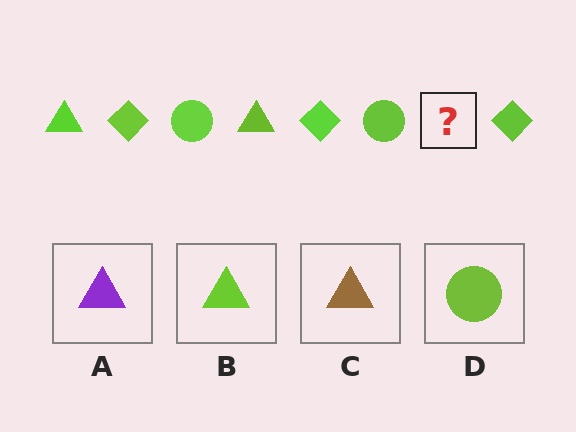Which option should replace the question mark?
Option B.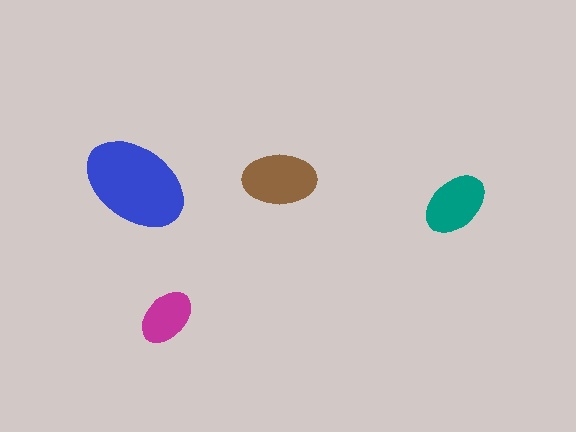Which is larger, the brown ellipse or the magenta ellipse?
The brown one.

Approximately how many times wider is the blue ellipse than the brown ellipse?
About 1.5 times wider.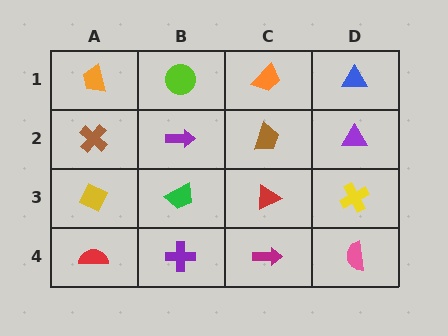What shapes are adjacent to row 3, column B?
A purple arrow (row 2, column B), a purple cross (row 4, column B), a yellow diamond (row 3, column A), a red triangle (row 3, column C).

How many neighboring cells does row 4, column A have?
2.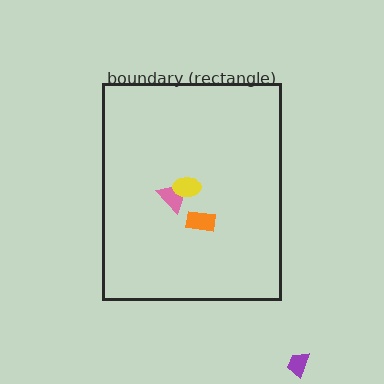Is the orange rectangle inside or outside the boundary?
Inside.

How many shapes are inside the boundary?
3 inside, 1 outside.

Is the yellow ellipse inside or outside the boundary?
Inside.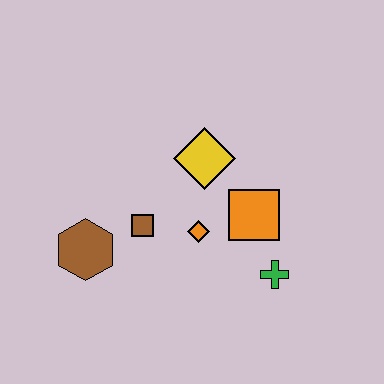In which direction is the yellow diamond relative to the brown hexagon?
The yellow diamond is to the right of the brown hexagon.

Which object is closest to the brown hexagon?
The brown square is closest to the brown hexagon.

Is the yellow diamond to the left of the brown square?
No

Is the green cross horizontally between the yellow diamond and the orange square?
No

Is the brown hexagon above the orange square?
No